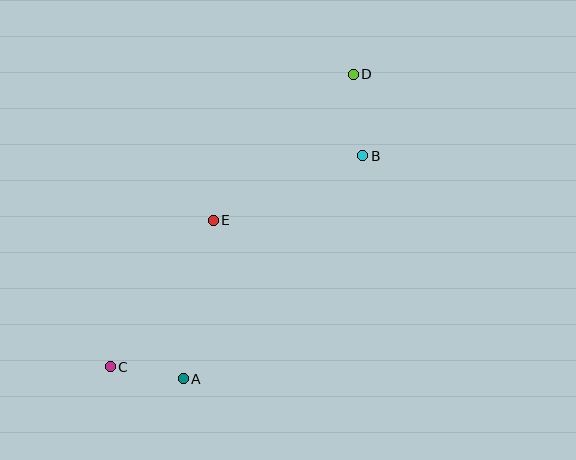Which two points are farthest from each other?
Points C and D are farthest from each other.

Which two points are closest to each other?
Points A and C are closest to each other.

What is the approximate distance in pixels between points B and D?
The distance between B and D is approximately 82 pixels.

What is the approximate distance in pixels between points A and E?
The distance between A and E is approximately 161 pixels.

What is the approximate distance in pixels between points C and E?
The distance between C and E is approximately 179 pixels.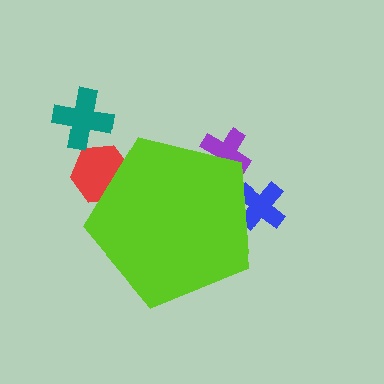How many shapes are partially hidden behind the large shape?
3 shapes are partially hidden.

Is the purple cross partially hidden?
Yes, the purple cross is partially hidden behind the lime pentagon.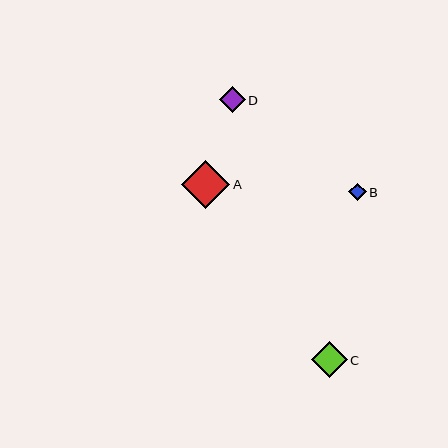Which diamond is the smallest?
Diamond B is the smallest with a size of approximately 17 pixels.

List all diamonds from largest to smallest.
From largest to smallest: A, C, D, B.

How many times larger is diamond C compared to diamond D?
Diamond C is approximately 1.4 times the size of diamond D.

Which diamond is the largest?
Diamond A is the largest with a size of approximately 48 pixels.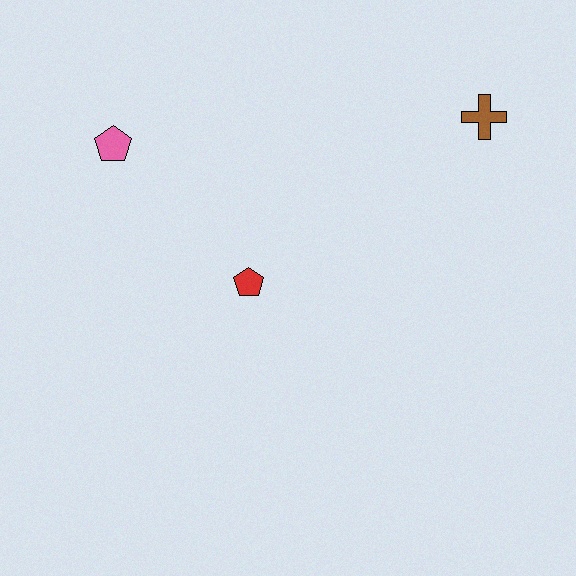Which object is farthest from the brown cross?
The pink pentagon is farthest from the brown cross.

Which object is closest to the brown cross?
The red pentagon is closest to the brown cross.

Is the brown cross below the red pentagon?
No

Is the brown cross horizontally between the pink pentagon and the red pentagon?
No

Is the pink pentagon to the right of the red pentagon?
No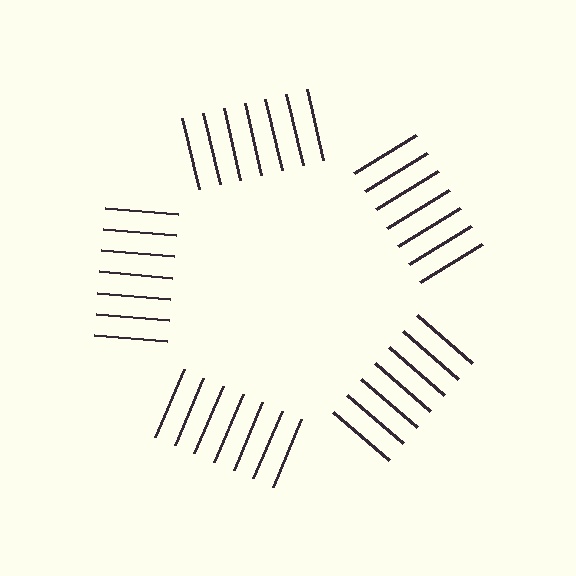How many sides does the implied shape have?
5 sides — the line-ends trace a pentagon.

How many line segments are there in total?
35 — 7 along each of the 5 edges.